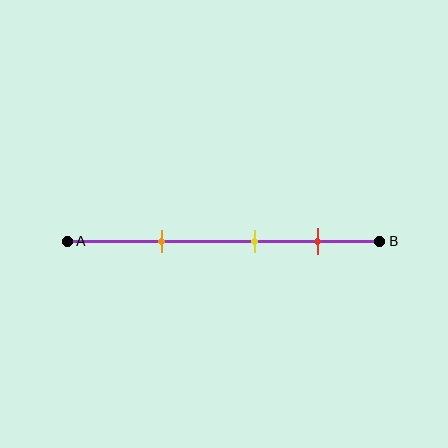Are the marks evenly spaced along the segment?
Yes, the marks are approximately evenly spaced.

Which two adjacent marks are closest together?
The yellow and red marks are the closest adjacent pair.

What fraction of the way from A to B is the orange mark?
The orange mark is approximately 30% (0.3) of the way from A to B.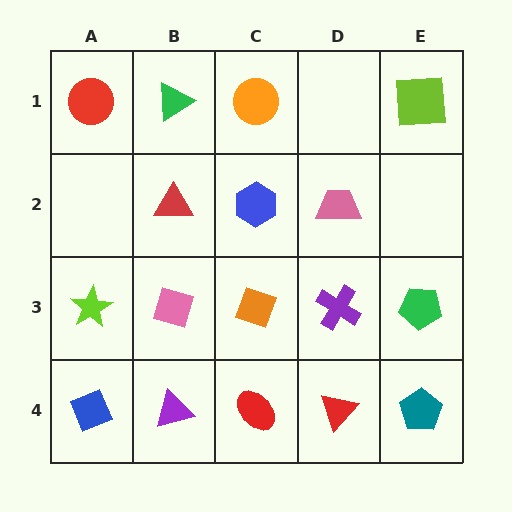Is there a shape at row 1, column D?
No, that cell is empty.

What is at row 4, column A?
A blue diamond.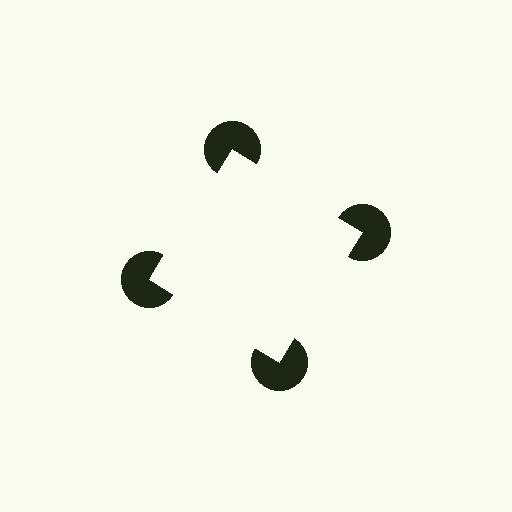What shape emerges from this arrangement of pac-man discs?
An illusory square — its edges are inferred from the aligned wedge cuts in the pac-man discs, not physically drawn.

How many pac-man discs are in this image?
There are 4 — one at each vertex of the illusory square.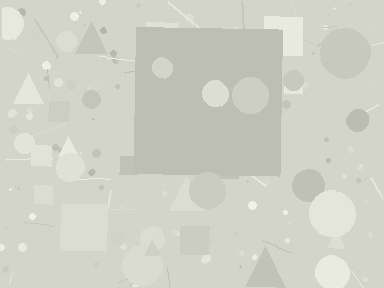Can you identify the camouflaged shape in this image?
The camouflaged shape is a square.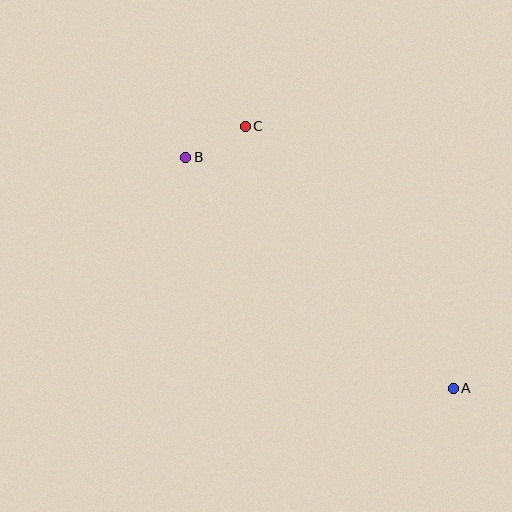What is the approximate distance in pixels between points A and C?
The distance between A and C is approximately 334 pixels.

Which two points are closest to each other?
Points B and C are closest to each other.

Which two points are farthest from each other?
Points A and B are farthest from each other.